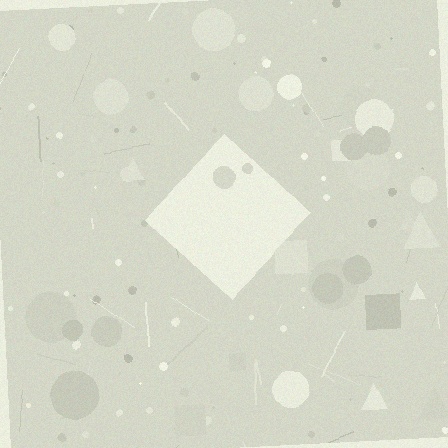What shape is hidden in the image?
A diamond is hidden in the image.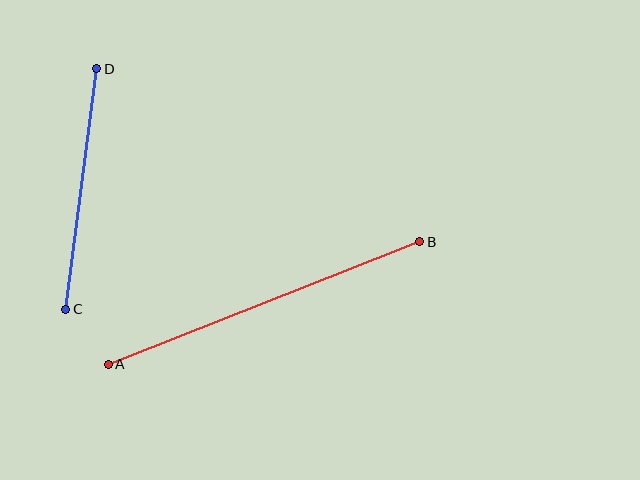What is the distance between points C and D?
The distance is approximately 243 pixels.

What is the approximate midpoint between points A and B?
The midpoint is at approximately (264, 303) pixels.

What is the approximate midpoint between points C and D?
The midpoint is at approximately (81, 189) pixels.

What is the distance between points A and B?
The distance is approximately 335 pixels.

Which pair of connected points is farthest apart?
Points A and B are farthest apart.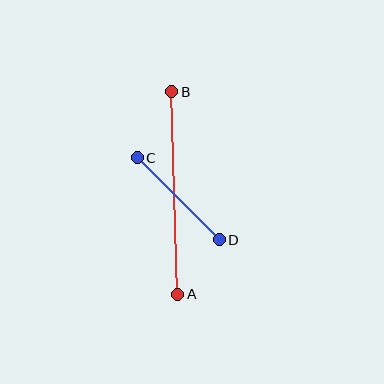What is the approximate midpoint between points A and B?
The midpoint is at approximately (175, 193) pixels.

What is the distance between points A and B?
The distance is approximately 202 pixels.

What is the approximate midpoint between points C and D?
The midpoint is at approximately (178, 199) pixels.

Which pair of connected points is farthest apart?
Points A and B are farthest apart.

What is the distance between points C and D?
The distance is approximately 116 pixels.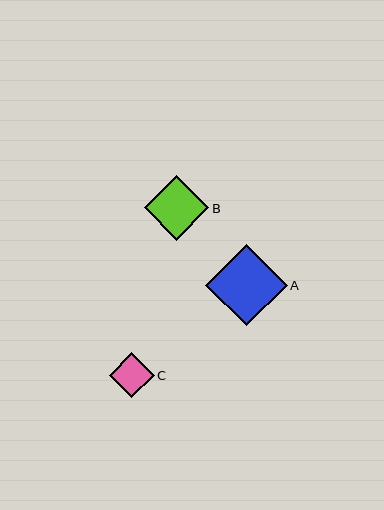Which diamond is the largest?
Diamond A is the largest with a size of approximately 82 pixels.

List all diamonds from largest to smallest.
From largest to smallest: A, B, C.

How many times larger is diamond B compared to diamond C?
Diamond B is approximately 1.4 times the size of diamond C.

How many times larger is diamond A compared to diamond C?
Diamond A is approximately 1.8 times the size of diamond C.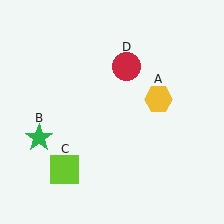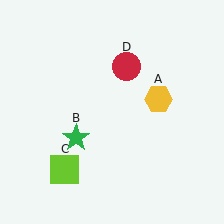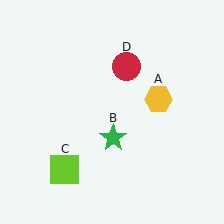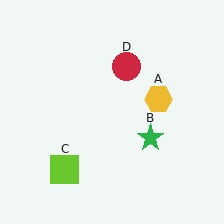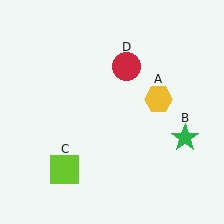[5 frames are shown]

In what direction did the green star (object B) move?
The green star (object B) moved right.